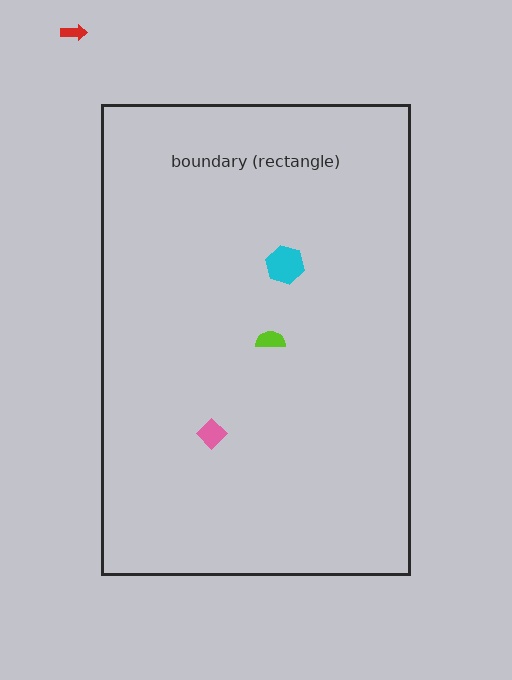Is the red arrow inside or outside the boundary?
Outside.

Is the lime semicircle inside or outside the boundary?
Inside.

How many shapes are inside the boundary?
3 inside, 1 outside.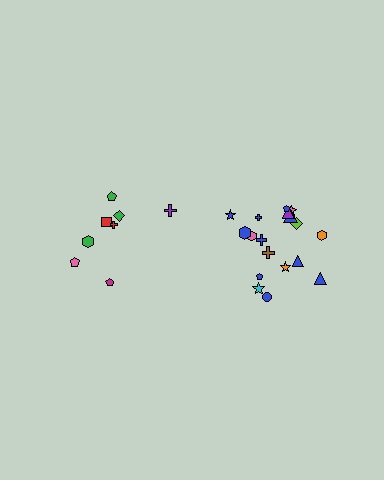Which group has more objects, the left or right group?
The right group.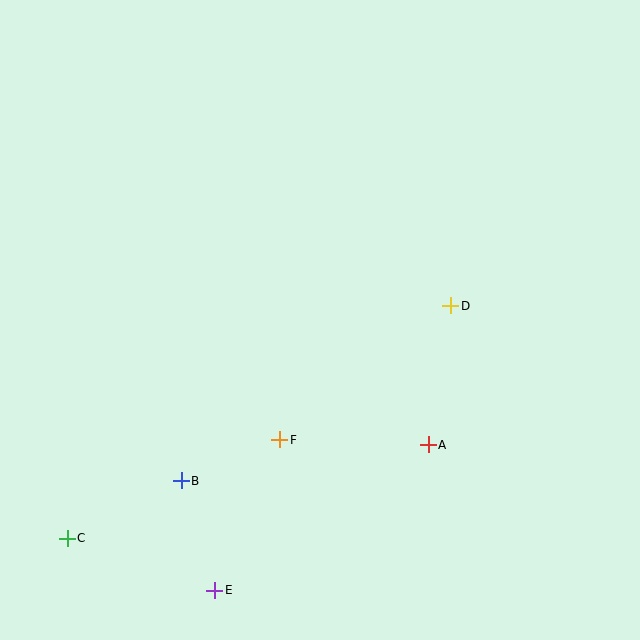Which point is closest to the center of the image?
Point F at (280, 440) is closest to the center.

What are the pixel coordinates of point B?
Point B is at (181, 481).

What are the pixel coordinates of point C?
Point C is at (67, 538).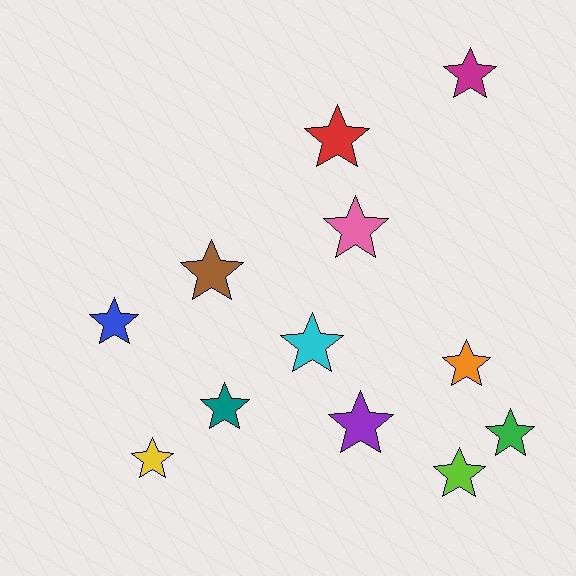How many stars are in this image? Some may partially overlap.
There are 12 stars.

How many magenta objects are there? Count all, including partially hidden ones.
There is 1 magenta object.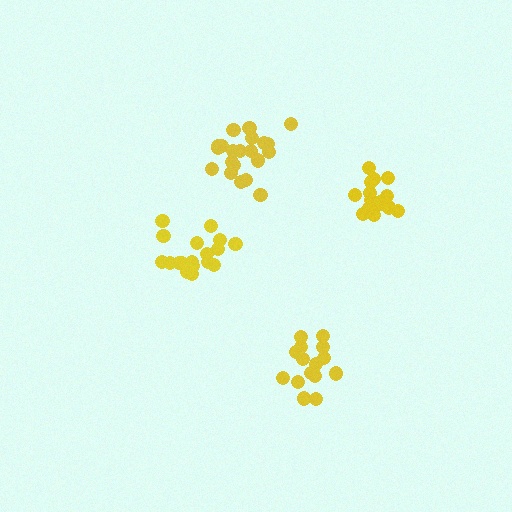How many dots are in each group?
Group 1: 18 dots, Group 2: 21 dots, Group 3: 16 dots, Group 4: 18 dots (73 total).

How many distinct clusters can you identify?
There are 4 distinct clusters.